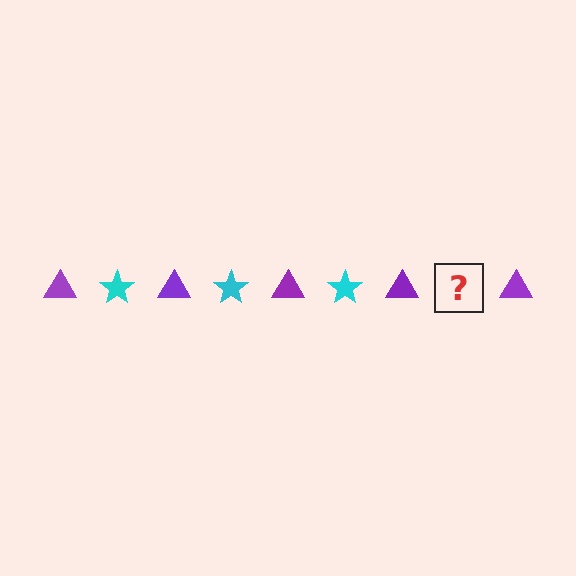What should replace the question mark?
The question mark should be replaced with a cyan star.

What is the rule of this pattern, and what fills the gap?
The rule is that the pattern alternates between purple triangle and cyan star. The gap should be filled with a cyan star.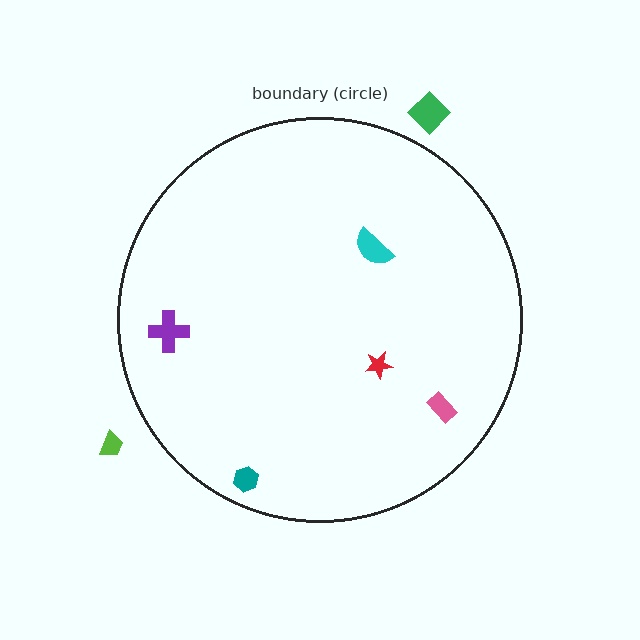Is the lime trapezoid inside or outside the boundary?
Outside.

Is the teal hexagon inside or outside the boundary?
Inside.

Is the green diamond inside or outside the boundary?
Outside.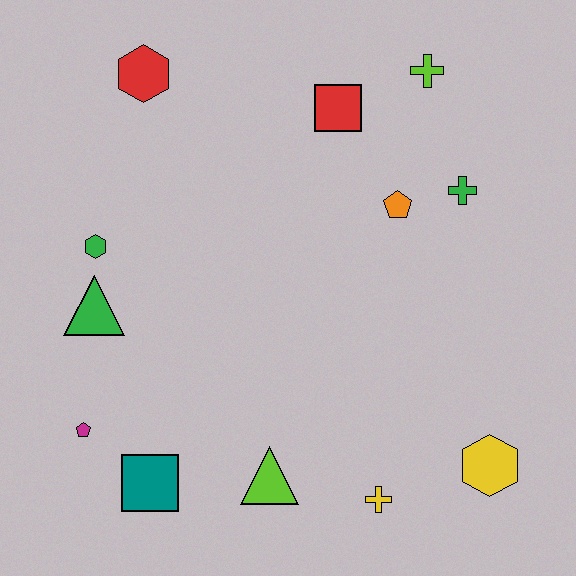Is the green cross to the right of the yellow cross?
Yes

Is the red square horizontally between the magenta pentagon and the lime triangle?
No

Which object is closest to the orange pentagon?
The green cross is closest to the orange pentagon.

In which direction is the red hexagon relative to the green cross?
The red hexagon is to the left of the green cross.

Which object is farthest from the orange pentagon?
The magenta pentagon is farthest from the orange pentagon.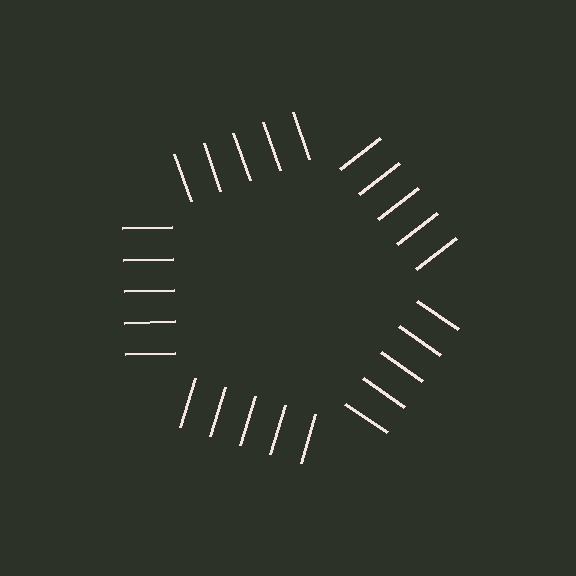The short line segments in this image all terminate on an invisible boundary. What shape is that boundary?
An illusory pentagon — the line segments terminate on its edges but no continuous stroke is drawn.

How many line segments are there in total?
25 — 5 along each of the 5 edges.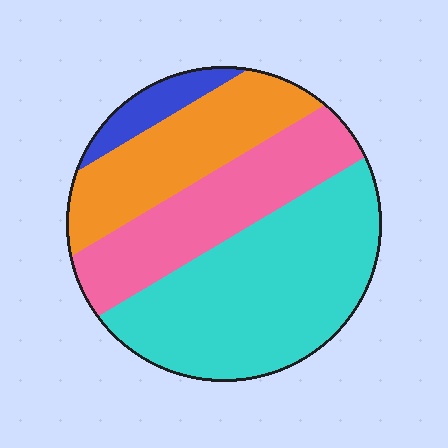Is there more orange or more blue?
Orange.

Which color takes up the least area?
Blue, at roughly 5%.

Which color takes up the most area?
Cyan, at roughly 45%.